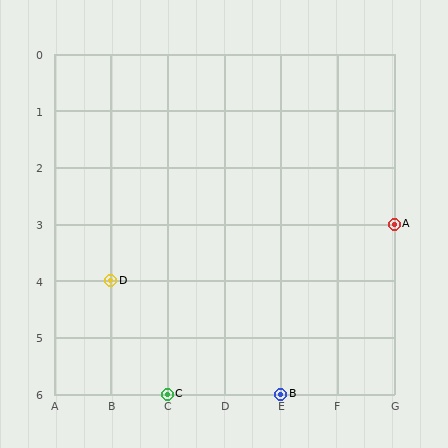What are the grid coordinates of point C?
Point C is at grid coordinates (C, 6).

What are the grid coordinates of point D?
Point D is at grid coordinates (B, 4).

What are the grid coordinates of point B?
Point B is at grid coordinates (E, 6).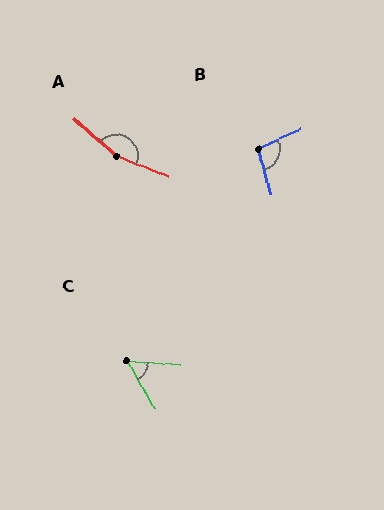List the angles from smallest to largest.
C (56°), B (99°), A (159°).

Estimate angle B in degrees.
Approximately 99 degrees.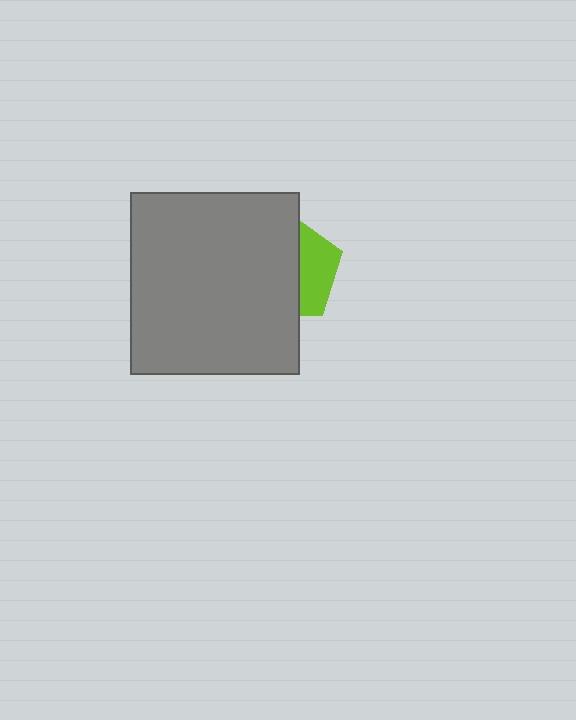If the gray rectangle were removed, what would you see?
You would see the complete lime pentagon.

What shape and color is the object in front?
The object in front is a gray rectangle.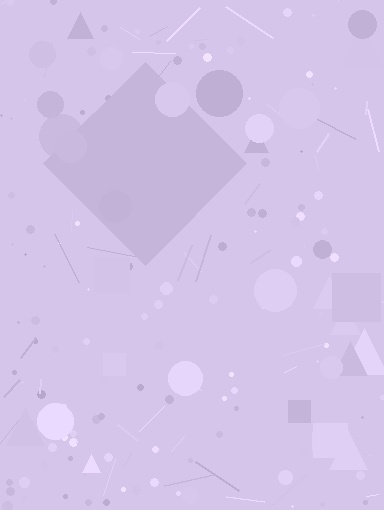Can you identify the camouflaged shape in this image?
The camouflaged shape is a diamond.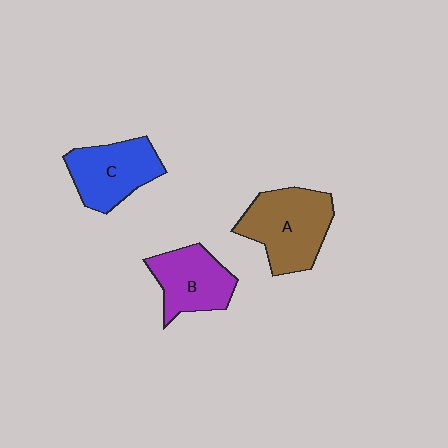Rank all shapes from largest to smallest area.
From largest to smallest: A (brown), C (blue), B (purple).